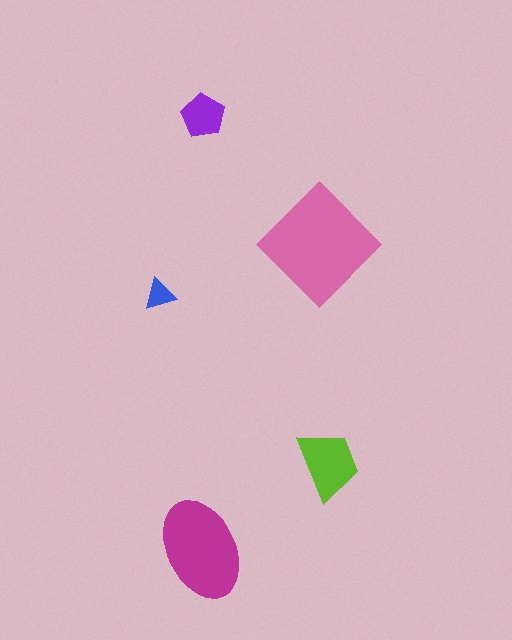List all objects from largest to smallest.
The pink diamond, the magenta ellipse, the lime trapezoid, the purple pentagon, the blue triangle.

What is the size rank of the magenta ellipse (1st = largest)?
2nd.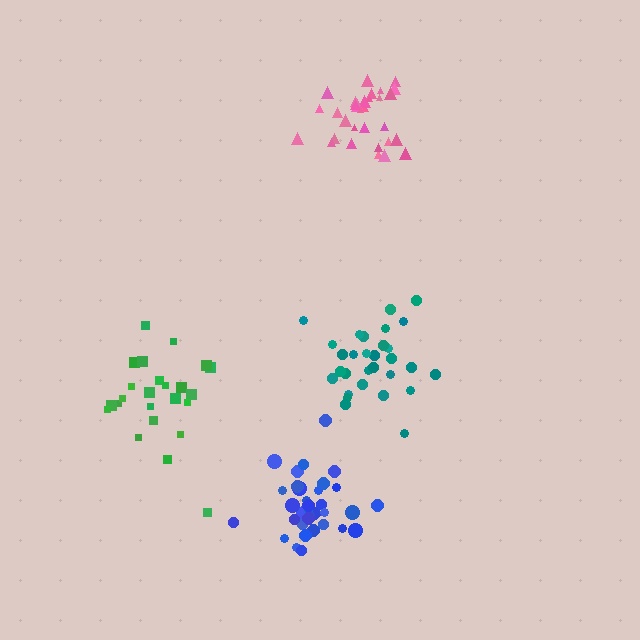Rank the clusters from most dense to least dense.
pink, blue, teal, green.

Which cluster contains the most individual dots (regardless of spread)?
Blue (34).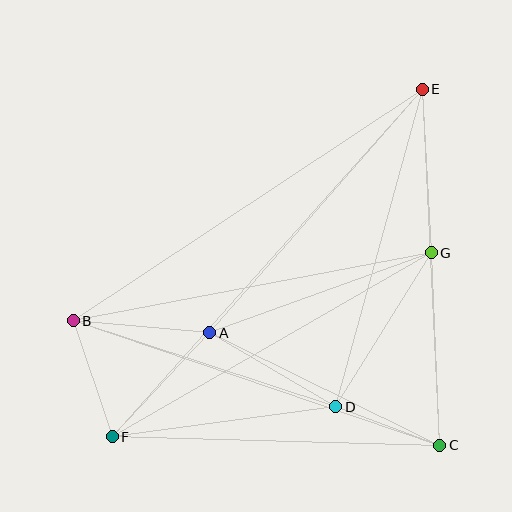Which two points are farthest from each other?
Points E and F are farthest from each other.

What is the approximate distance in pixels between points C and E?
The distance between C and E is approximately 356 pixels.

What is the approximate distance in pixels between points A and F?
The distance between A and F is approximately 142 pixels.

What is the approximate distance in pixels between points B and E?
The distance between B and E is approximately 419 pixels.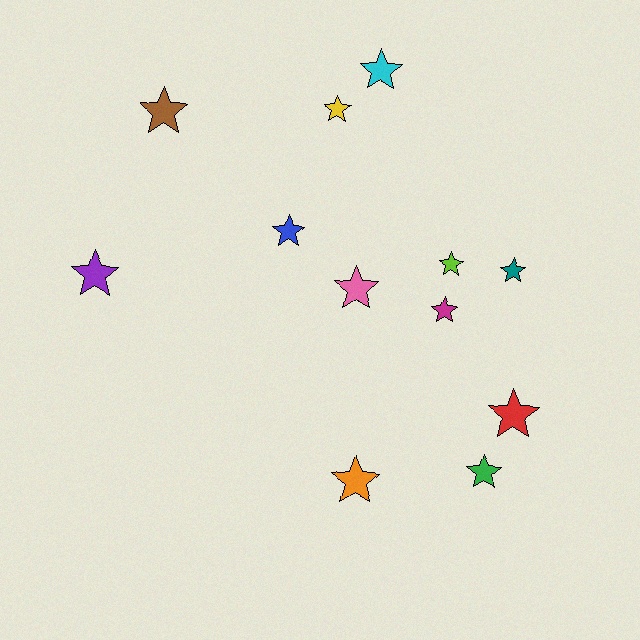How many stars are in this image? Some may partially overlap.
There are 12 stars.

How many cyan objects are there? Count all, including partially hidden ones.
There is 1 cyan object.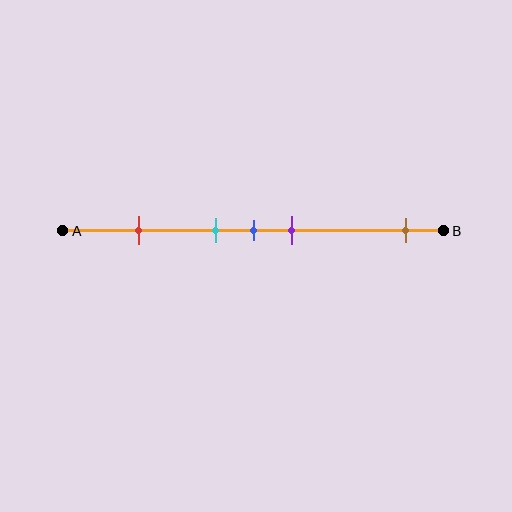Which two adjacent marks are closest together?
The cyan and blue marks are the closest adjacent pair.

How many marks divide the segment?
There are 5 marks dividing the segment.